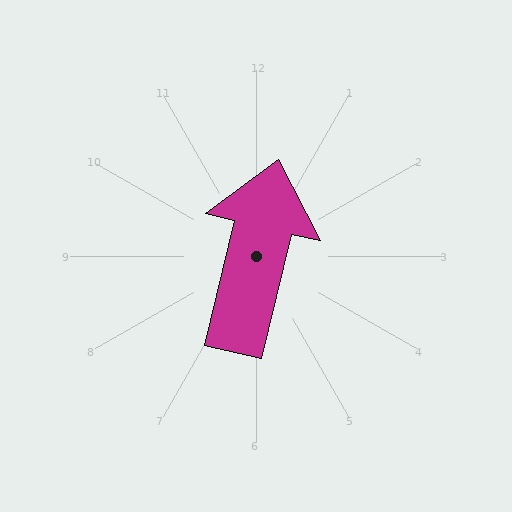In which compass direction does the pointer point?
North.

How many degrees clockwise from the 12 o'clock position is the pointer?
Approximately 13 degrees.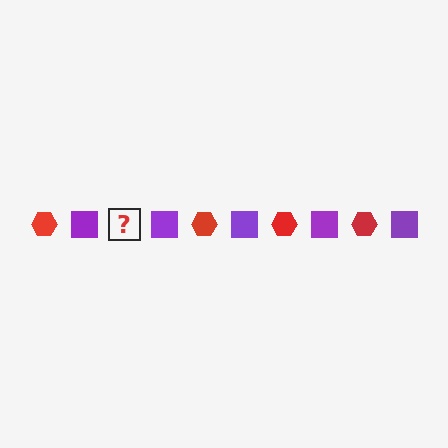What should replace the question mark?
The question mark should be replaced with a red hexagon.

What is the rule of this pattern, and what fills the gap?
The rule is that the pattern alternates between red hexagon and purple square. The gap should be filled with a red hexagon.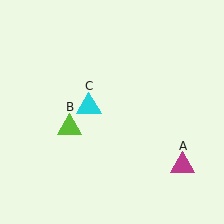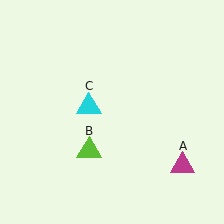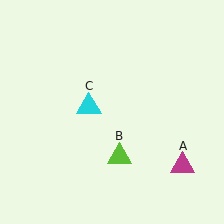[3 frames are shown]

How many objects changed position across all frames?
1 object changed position: lime triangle (object B).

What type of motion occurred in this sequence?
The lime triangle (object B) rotated counterclockwise around the center of the scene.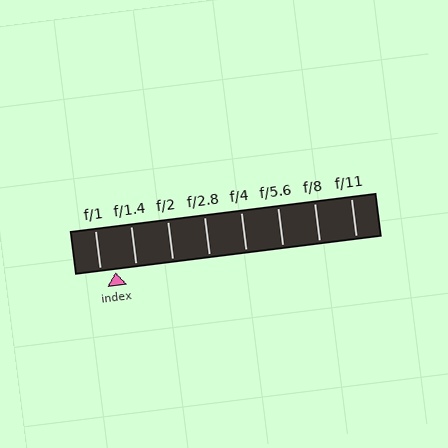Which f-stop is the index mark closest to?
The index mark is closest to f/1.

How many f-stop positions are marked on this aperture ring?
There are 8 f-stop positions marked.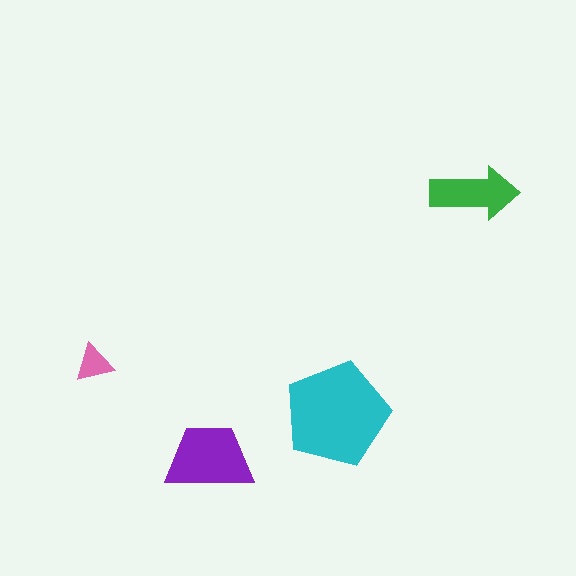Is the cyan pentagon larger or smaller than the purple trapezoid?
Larger.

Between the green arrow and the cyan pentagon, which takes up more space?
The cyan pentagon.